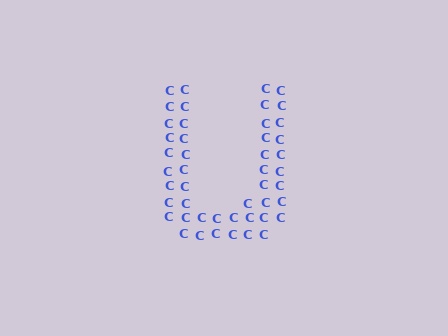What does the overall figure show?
The overall figure shows the letter U.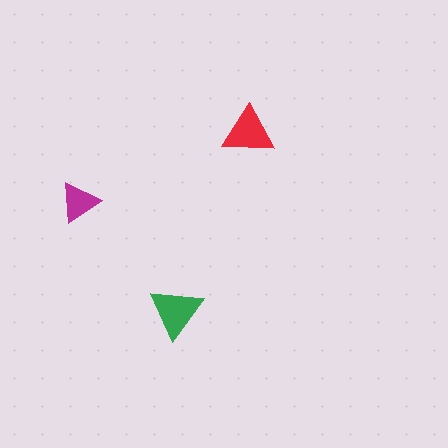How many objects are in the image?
There are 3 objects in the image.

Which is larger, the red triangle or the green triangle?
The green one.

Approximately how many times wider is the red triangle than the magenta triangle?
About 1.5 times wider.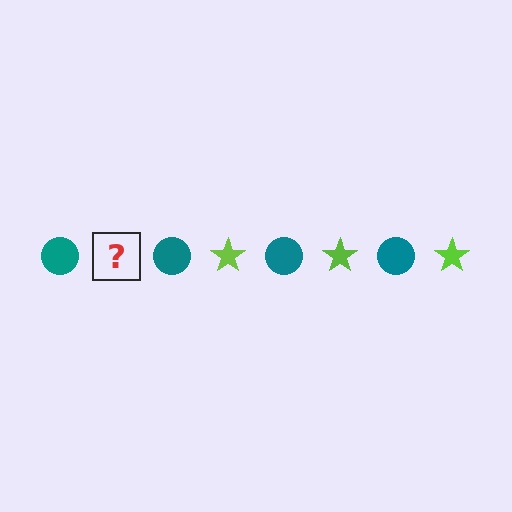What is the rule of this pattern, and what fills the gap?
The rule is that the pattern alternates between teal circle and lime star. The gap should be filled with a lime star.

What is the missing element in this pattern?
The missing element is a lime star.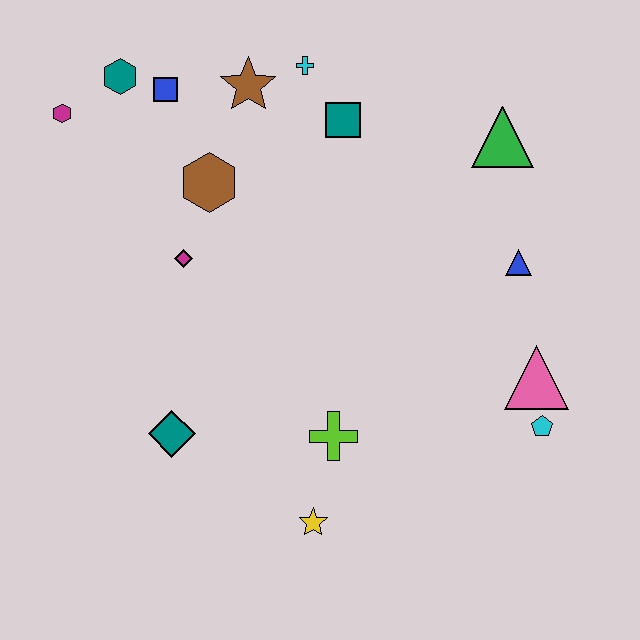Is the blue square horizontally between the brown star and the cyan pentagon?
No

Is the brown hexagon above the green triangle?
No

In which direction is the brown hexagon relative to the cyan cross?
The brown hexagon is below the cyan cross.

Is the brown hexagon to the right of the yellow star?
No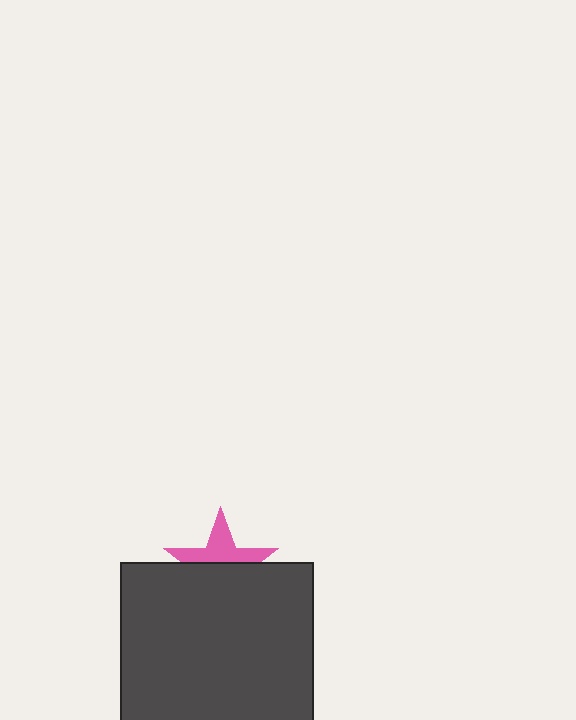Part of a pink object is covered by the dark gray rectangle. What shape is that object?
It is a star.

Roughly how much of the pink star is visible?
A small part of it is visible (roughly 45%).